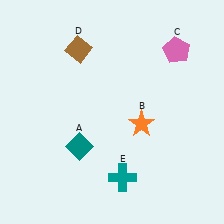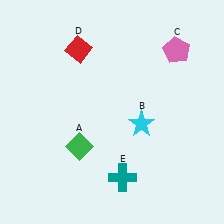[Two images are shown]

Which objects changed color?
A changed from teal to green. B changed from orange to cyan. D changed from brown to red.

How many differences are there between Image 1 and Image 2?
There are 3 differences between the two images.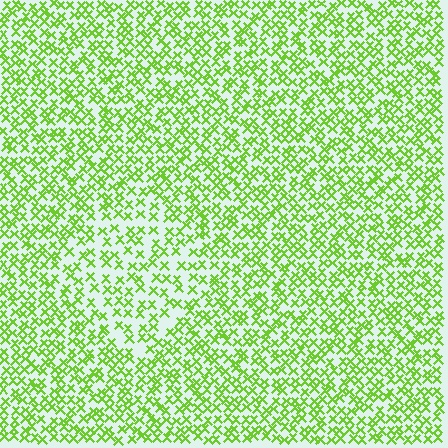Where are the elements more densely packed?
The elements are more densely packed outside the diamond boundary.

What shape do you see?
I see a diamond.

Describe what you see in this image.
The image contains small lime elements arranged at two different densities. A diamond-shaped region is visible where the elements are less densely packed than the surrounding area.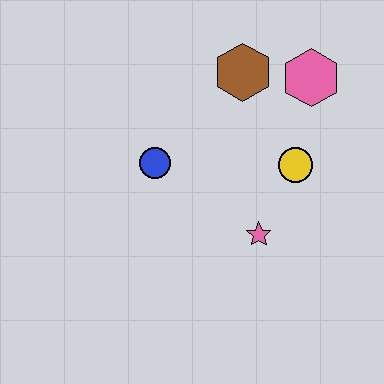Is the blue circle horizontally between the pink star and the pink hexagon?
No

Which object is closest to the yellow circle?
The pink star is closest to the yellow circle.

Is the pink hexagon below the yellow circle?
No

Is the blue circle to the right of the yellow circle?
No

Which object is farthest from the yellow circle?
The blue circle is farthest from the yellow circle.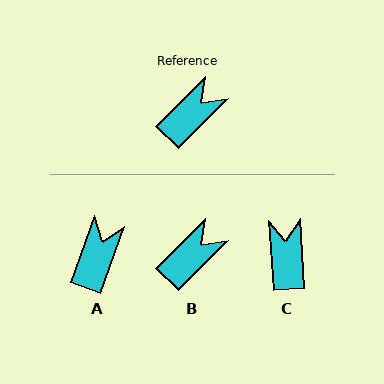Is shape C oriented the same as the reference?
No, it is off by about 49 degrees.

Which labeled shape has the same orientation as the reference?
B.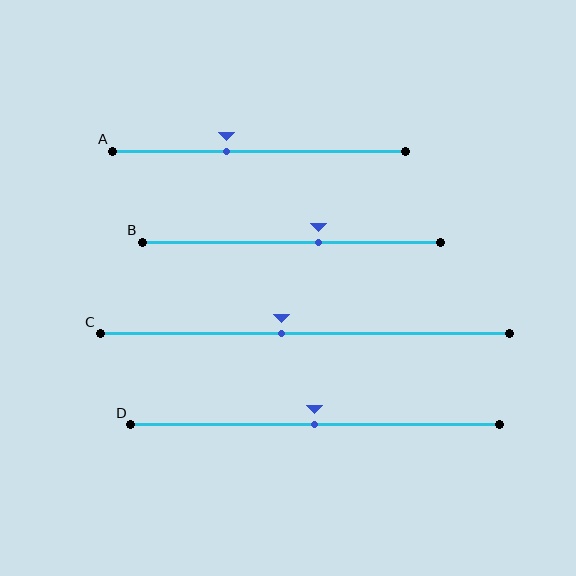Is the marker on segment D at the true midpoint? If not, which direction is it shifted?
Yes, the marker on segment D is at the true midpoint.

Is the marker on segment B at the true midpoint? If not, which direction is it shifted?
No, the marker on segment B is shifted to the right by about 9% of the segment length.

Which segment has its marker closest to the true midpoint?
Segment D has its marker closest to the true midpoint.